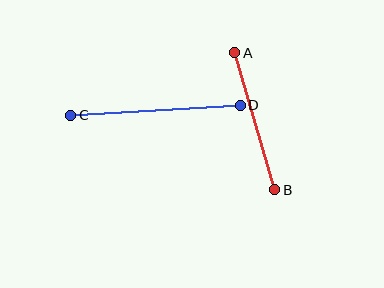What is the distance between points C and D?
The distance is approximately 170 pixels.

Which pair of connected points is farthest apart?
Points C and D are farthest apart.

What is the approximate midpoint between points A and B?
The midpoint is at approximately (255, 121) pixels.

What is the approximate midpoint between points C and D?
The midpoint is at approximately (156, 110) pixels.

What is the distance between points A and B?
The distance is approximately 143 pixels.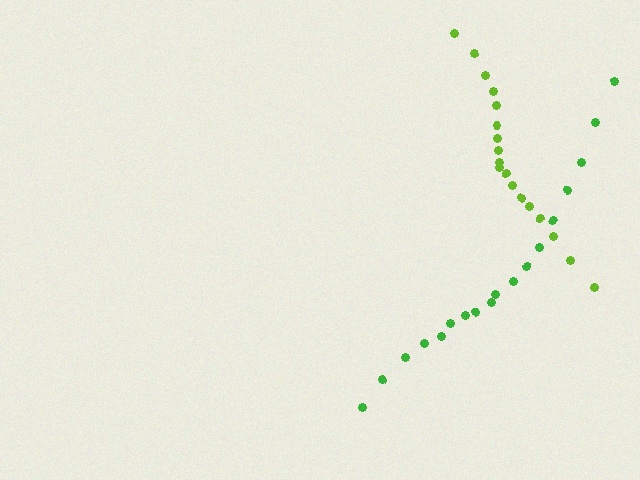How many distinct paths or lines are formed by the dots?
There are 2 distinct paths.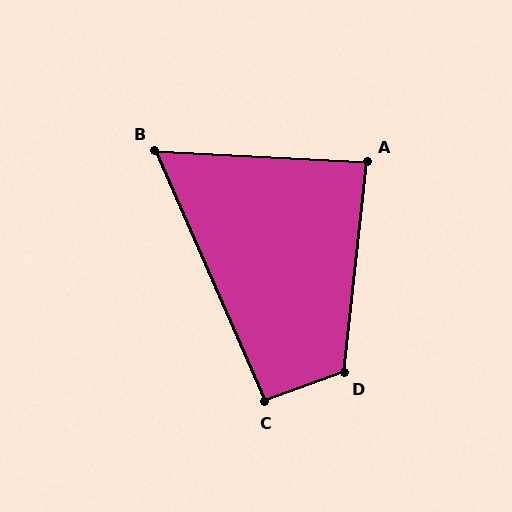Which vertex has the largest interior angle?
D, at approximately 117 degrees.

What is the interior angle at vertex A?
Approximately 87 degrees (approximately right).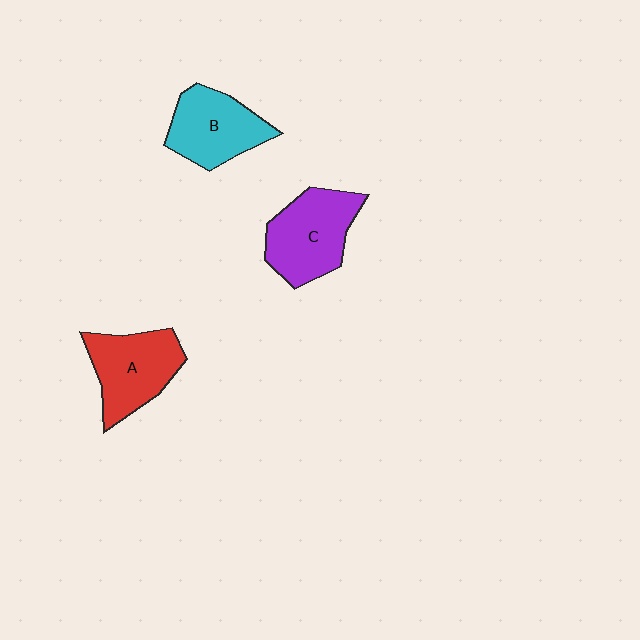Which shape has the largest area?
Shape C (purple).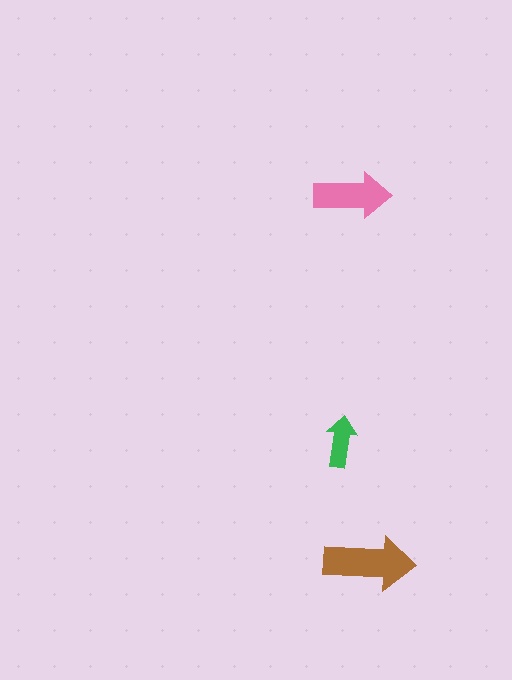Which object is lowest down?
The brown arrow is bottommost.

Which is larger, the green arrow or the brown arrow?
The brown one.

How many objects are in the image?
There are 3 objects in the image.